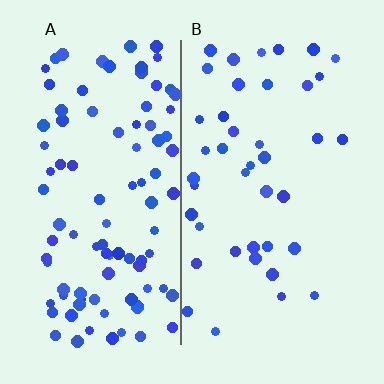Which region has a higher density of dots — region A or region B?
A (the left).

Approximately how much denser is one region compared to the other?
Approximately 2.4× — region A over region B.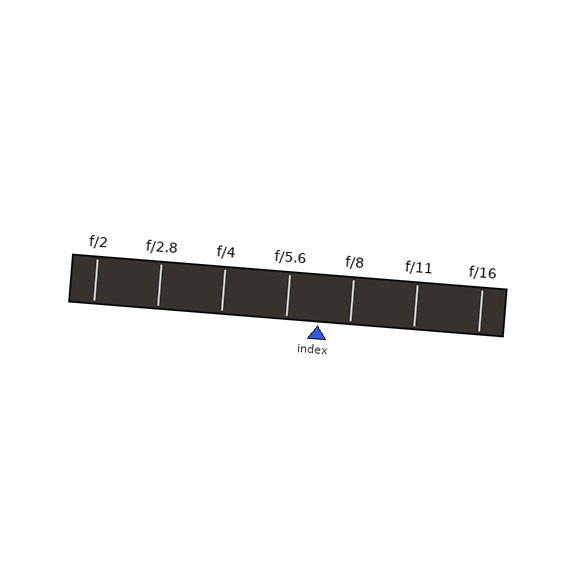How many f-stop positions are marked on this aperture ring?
There are 7 f-stop positions marked.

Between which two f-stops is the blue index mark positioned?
The index mark is between f/5.6 and f/8.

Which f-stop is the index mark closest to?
The index mark is closest to f/8.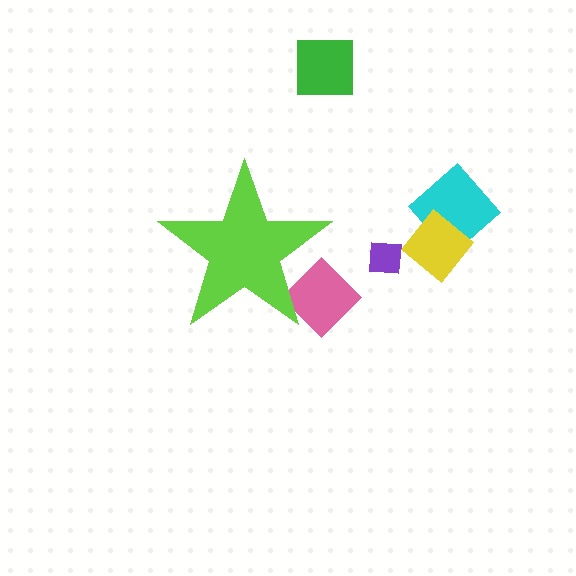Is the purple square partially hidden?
No, the purple square is fully visible.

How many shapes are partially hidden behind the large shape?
1 shape is partially hidden.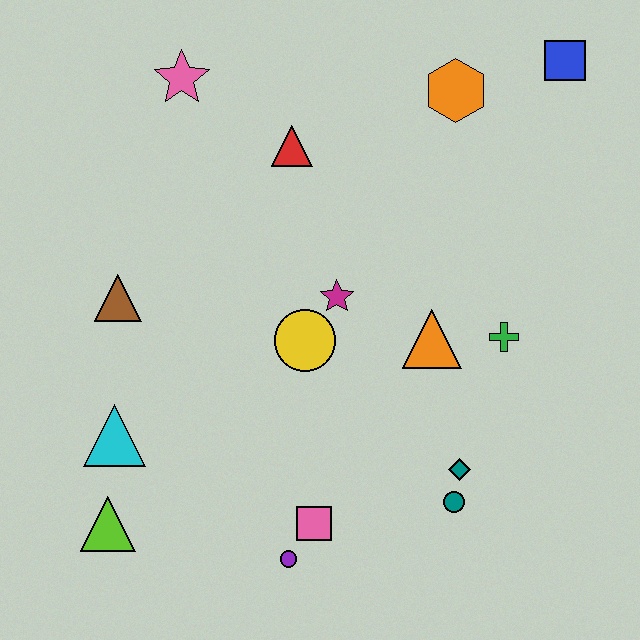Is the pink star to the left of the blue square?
Yes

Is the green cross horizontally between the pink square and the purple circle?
No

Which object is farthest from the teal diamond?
The pink star is farthest from the teal diamond.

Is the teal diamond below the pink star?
Yes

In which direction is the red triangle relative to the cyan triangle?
The red triangle is above the cyan triangle.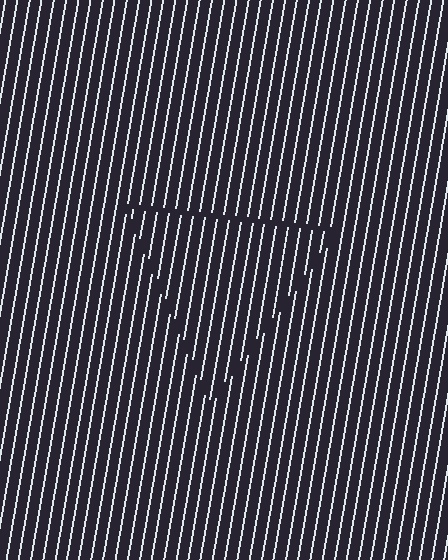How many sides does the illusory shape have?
3 sides — the line-ends trace a triangle.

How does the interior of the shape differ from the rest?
The interior of the shape contains the same grating, shifted by half a period — the contour is defined by the phase discontinuity where line-ends from the inner and outer gratings abut.